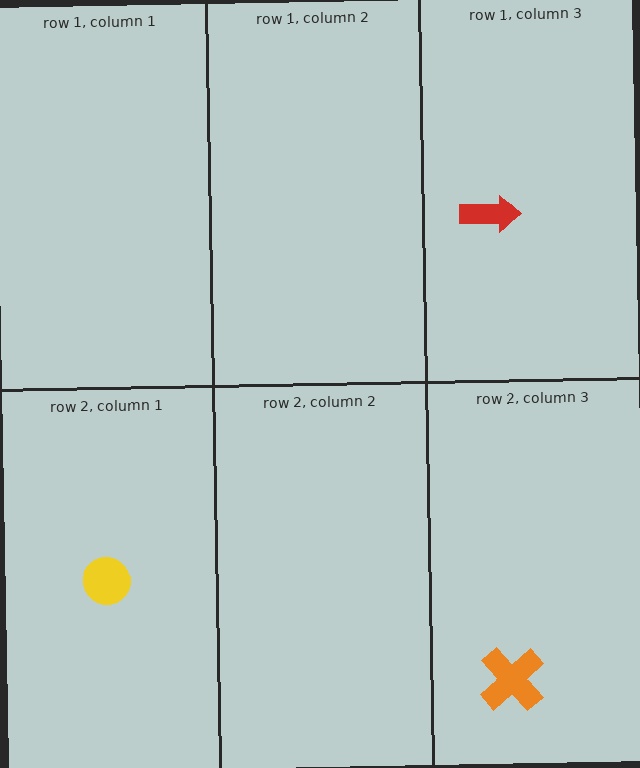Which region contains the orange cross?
The row 2, column 3 region.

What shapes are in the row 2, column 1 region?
The yellow circle.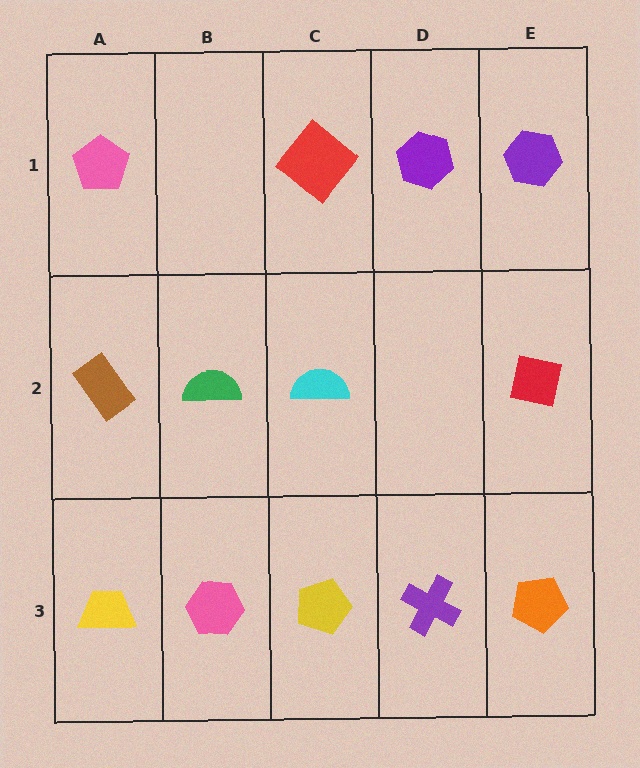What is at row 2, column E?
A red square.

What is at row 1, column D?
A purple hexagon.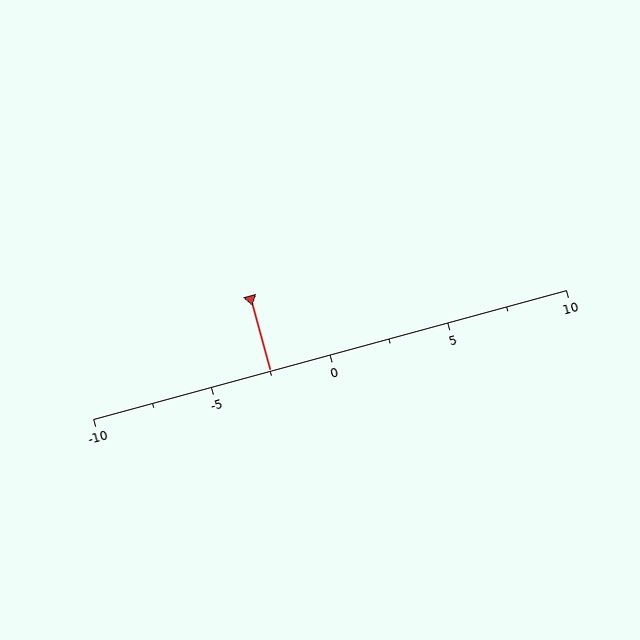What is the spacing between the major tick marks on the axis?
The major ticks are spaced 5 apart.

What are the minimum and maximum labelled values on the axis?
The axis runs from -10 to 10.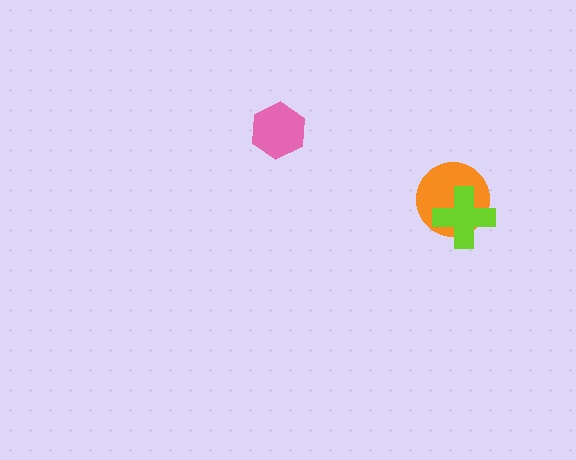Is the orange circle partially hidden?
Yes, it is partially covered by another shape.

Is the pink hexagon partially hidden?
No, no other shape covers it.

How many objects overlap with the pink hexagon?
0 objects overlap with the pink hexagon.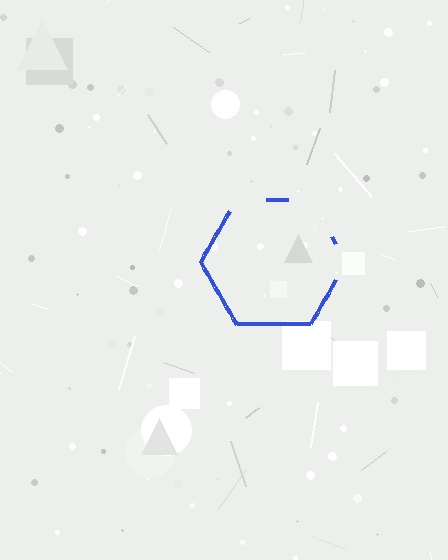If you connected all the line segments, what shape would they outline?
They would outline a hexagon.